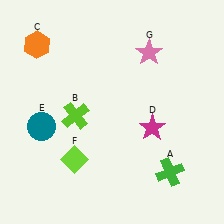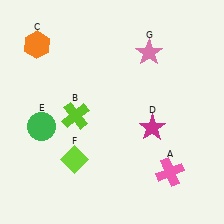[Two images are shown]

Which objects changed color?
A changed from green to pink. E changed from teal to green.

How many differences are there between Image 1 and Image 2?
There are 2 differences between the two images.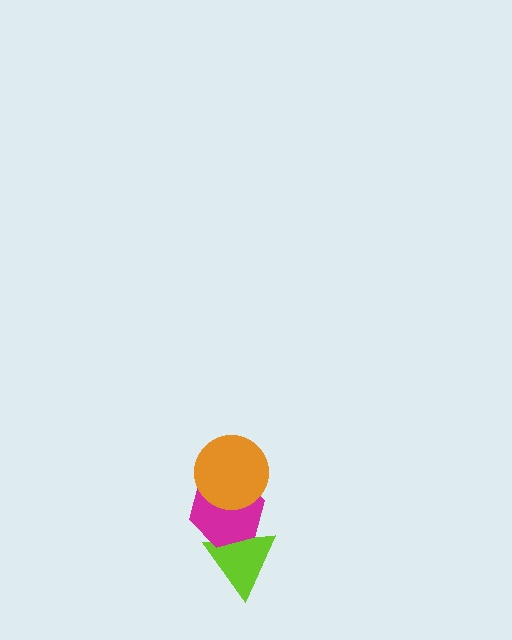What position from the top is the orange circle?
The orange circle is 1st from the top.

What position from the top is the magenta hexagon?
The magenta hexagon is 2nd from the top.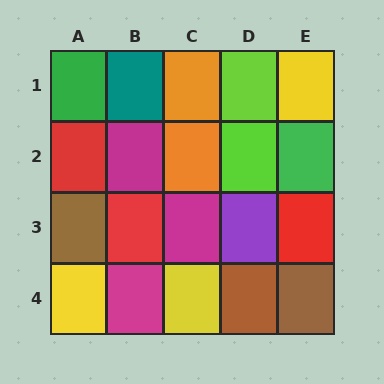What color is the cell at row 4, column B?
Magenta.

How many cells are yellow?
3 cells are yellow.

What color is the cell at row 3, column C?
Magenta.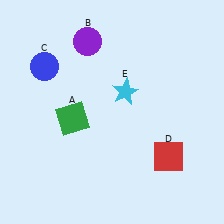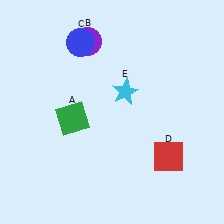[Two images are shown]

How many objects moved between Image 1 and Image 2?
1 object moved between the two images.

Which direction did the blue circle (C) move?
The blue circle (C) moved right.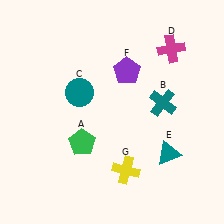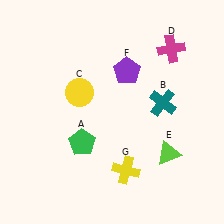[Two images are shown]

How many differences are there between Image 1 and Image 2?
There are 2 differences between the two images.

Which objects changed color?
C changed from teal to yellow. E changed from teal to lime.